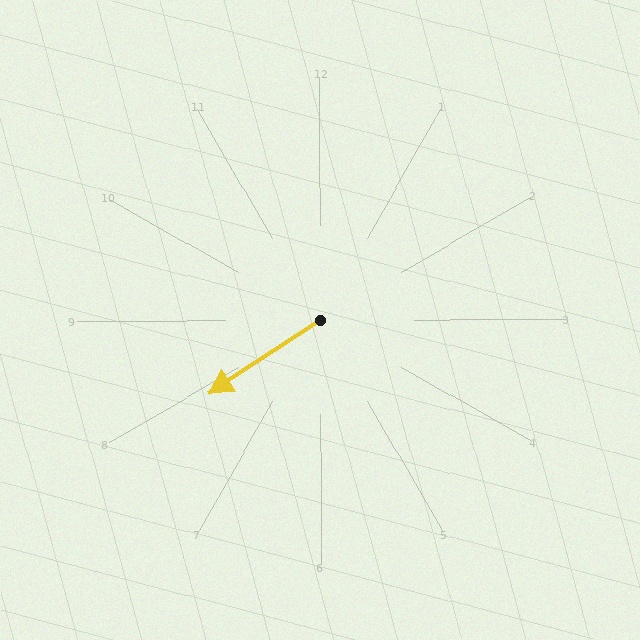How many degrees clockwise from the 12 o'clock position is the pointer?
Approximately 237 degrees.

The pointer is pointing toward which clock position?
Roughly 8 o'clock.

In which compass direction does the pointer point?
Southwest.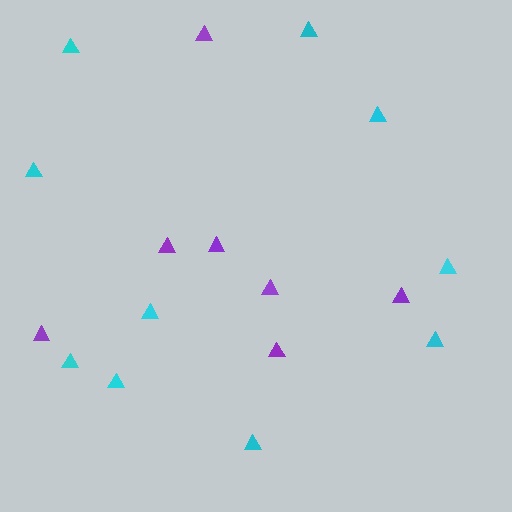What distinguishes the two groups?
There are 2 groups: one group of purple triangles (7) and one group of cyan triangles (10).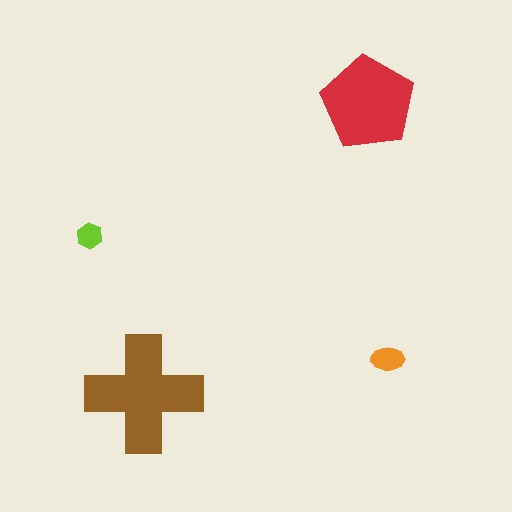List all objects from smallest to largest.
The lime hexagon, the orange ellipse, the red pentagon, the brown cross.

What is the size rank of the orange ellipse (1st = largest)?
3rd.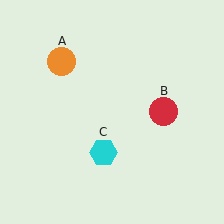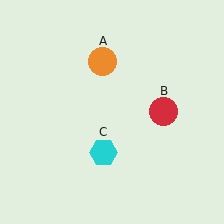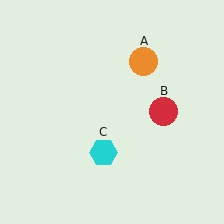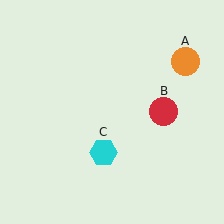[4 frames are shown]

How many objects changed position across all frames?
1 object changed position: orange circle (object A).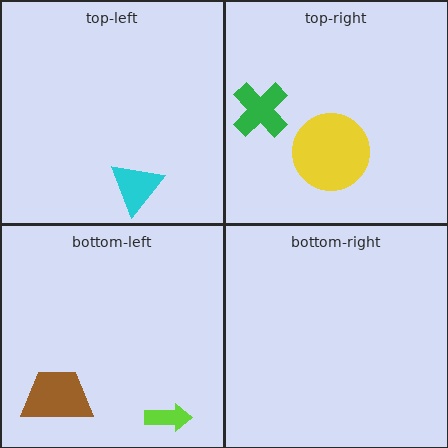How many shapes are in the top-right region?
2.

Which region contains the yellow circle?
The top-right region.